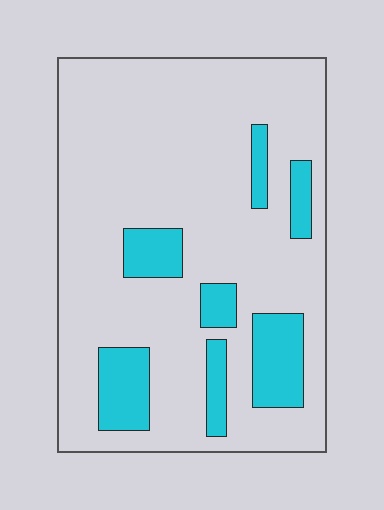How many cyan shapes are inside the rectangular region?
7.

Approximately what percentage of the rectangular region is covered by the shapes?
Approximately 20%.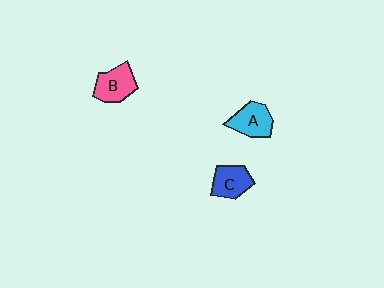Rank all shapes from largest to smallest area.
From largest to smallest: B (pink), A (cyan), C (blue).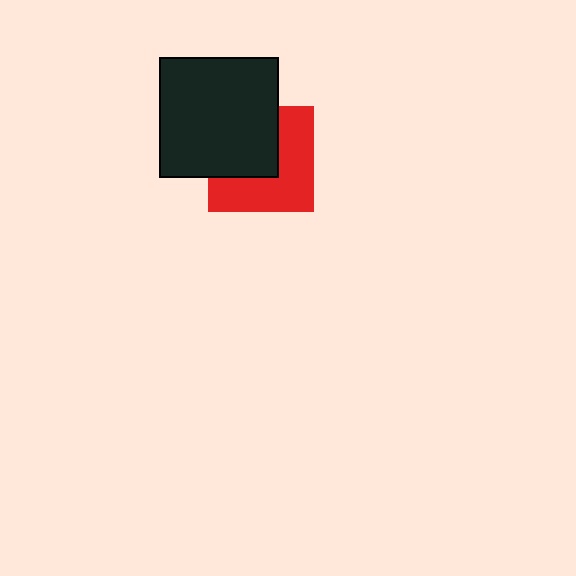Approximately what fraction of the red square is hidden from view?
Roughly 46% of the red square is hidden behind the black square.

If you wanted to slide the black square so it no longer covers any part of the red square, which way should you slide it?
Slide it toward the upper-left — that is the most direct way to separate the two shapes.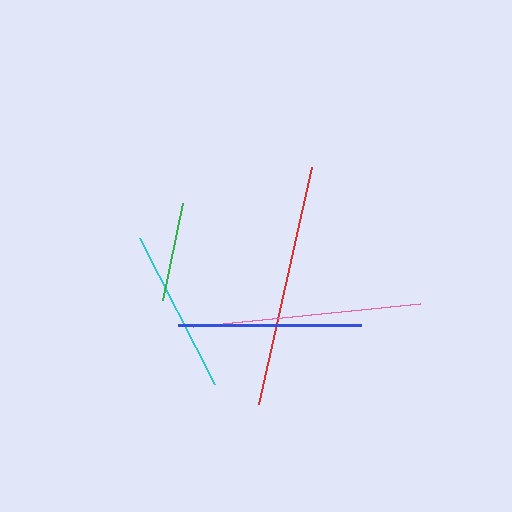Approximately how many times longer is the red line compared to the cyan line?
The red line is approximately 1.5 times the length of the cyan line.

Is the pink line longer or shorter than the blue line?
The pink line is longer than the blue line.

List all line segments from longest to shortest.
From longest to shortest: red, pink, blue, cyan, green.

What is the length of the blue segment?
The blue segment is approximately 182 pixels long.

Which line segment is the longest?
The red line is the longest at approximately 242 pixels.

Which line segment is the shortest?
The green line is the shortest at approximately 99 pixels.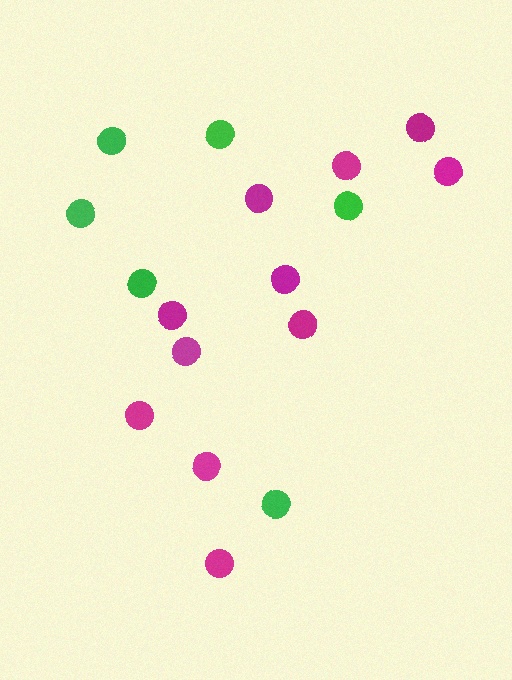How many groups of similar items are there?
There are 2 groups: one group of magenta circles (11) and one group of green circles (6).